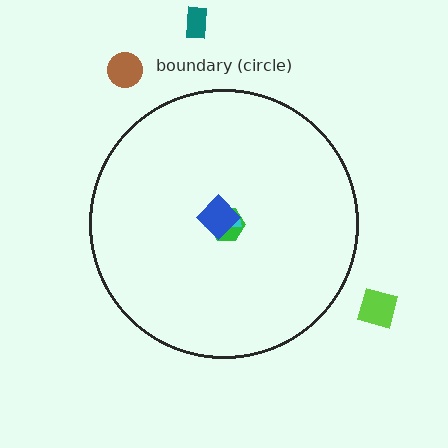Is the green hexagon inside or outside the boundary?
Inside.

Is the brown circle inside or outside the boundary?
Outside.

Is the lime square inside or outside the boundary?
Outside.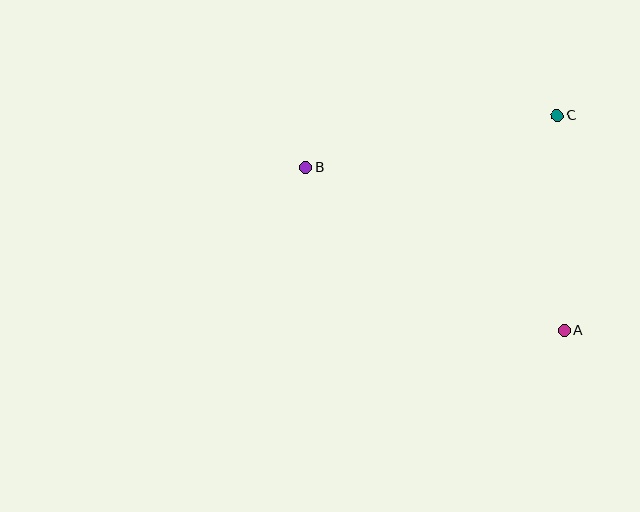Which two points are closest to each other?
Points A and C are closest to each other.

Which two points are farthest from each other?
Points A and B are farthest from each other.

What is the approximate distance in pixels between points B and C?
The distance between B and C is approximately 257 pixels.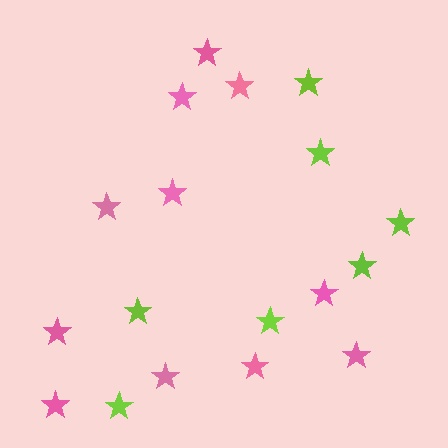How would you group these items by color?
There are 2 groups: one group of lime stars (7) and one group of pink stars (11).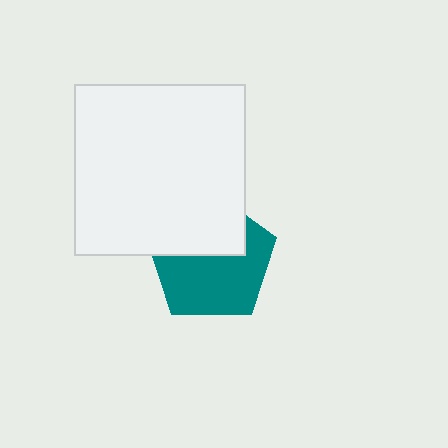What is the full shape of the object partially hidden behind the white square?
The partially hidden object is a teal pentagon.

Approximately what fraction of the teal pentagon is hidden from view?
Roughly 40% of the teal pentagon is hidden behind the white square.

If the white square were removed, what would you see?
You would see the complete teal pentagon.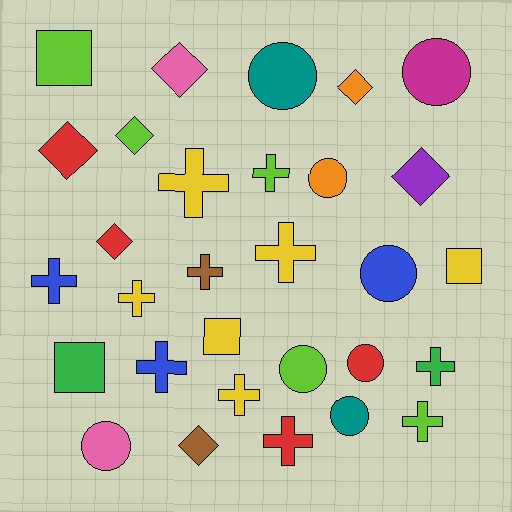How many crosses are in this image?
There are 11 crosses.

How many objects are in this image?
There are 30 objects.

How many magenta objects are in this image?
There is 1 magenta object.